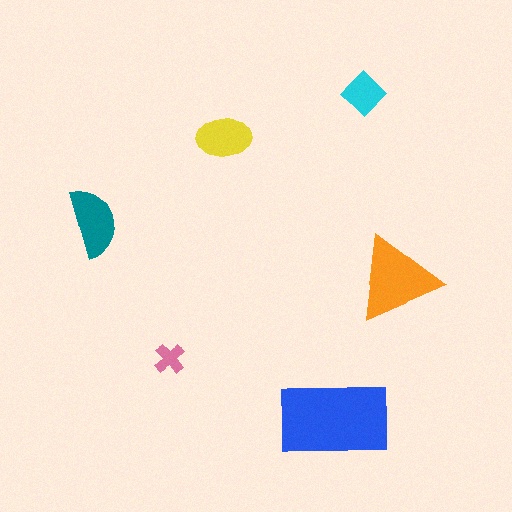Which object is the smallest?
The pink cross.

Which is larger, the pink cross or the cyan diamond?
The cyan diamond.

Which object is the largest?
The blue rectangle.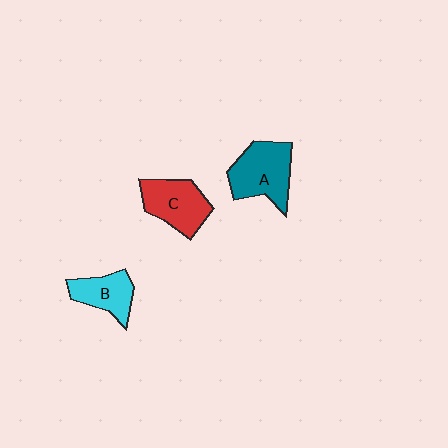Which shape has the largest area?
Shape A (teal).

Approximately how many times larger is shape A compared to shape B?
Approximately 1.5 times.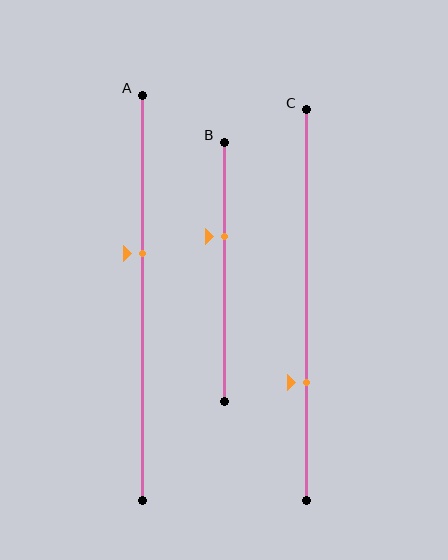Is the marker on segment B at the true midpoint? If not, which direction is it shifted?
No, the marker on segment B is shifted upward by about 13% of the segment length.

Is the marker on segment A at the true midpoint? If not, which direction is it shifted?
No, the marker on segment A is shifted upward by about 11% of the segment length.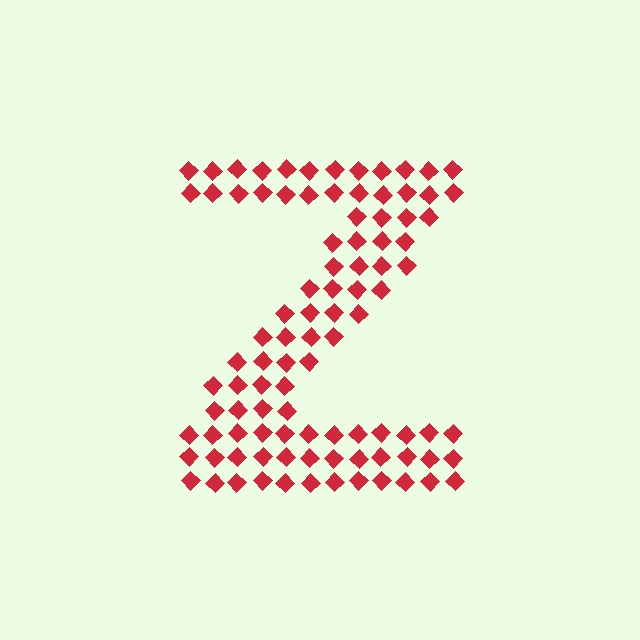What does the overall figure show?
The overall figure shows the letter Z.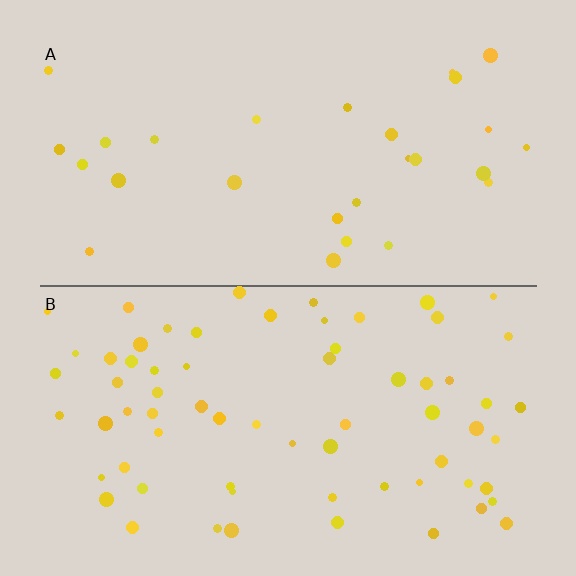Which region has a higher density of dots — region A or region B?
B (the bottom).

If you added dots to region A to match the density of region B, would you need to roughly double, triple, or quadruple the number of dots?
Approximately double.